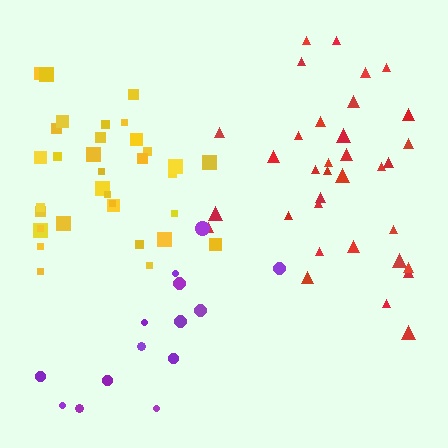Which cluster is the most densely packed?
Red.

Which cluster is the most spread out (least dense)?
Purple.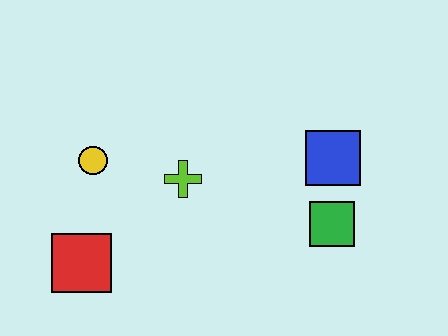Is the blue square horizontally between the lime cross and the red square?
No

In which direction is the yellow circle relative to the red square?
The yellow circle is above the red square.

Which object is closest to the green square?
The blue square is closest to the green square.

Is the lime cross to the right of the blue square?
No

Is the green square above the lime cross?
No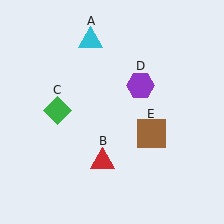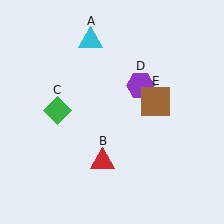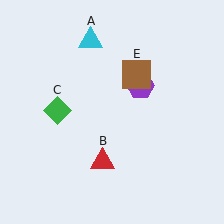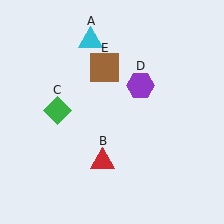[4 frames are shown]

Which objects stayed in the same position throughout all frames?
Cyan triangle (object A) and red triangle (object B) and green diamond (object C) and purple hexagon (object D) remained stationary.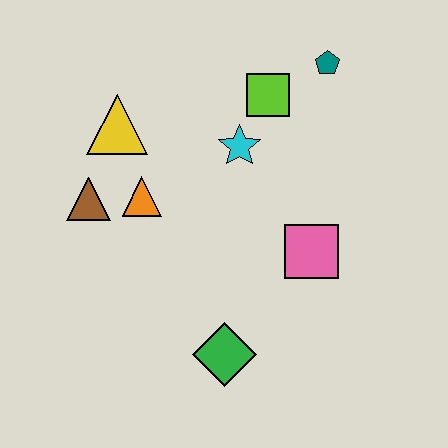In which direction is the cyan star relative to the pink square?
The cyan star is above the pink square.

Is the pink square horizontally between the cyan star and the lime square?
No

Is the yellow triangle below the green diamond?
No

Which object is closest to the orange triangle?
The brown triangle is closest to the orange triangle.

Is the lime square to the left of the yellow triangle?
No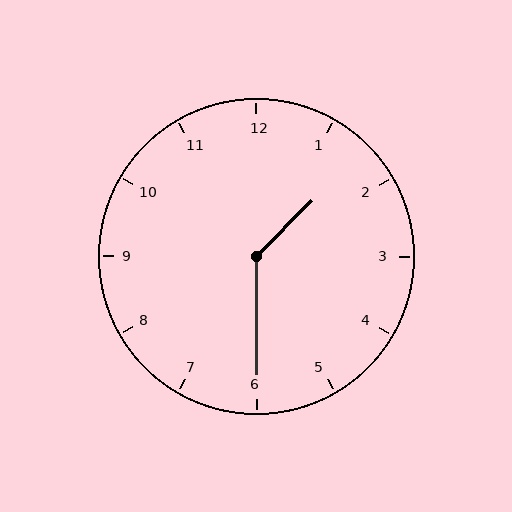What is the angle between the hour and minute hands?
Approximately 135 degrees.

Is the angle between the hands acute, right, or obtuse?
It is obtuse.